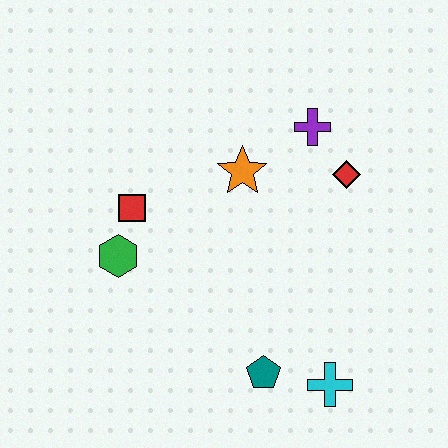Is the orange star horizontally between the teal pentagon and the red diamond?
No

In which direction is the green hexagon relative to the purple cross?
The green hexagon is to the left of the purple cross.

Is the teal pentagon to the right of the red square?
Yes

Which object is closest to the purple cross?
The red diamond is closest to the purple cross.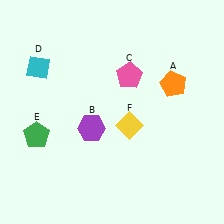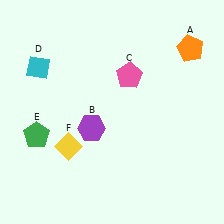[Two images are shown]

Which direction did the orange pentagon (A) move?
The orange pentagon (A) moved up.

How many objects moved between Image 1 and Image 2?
2 objects moved between the two images.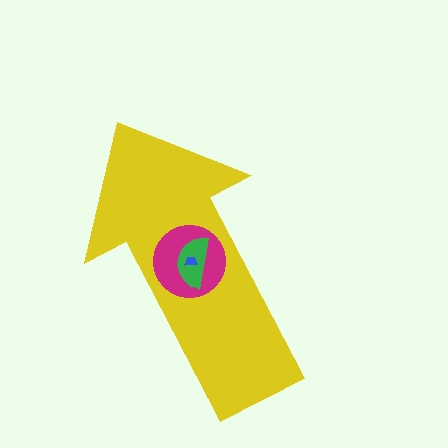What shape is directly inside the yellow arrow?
The magenta circle.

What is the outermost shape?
The yellow arrow.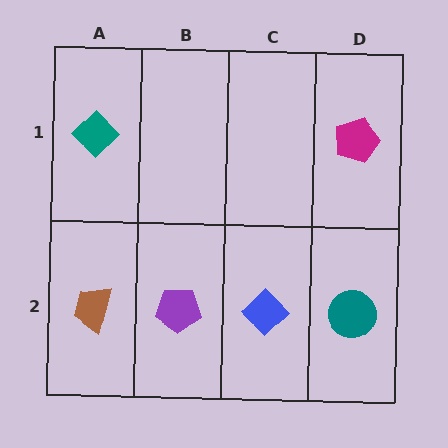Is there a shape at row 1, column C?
No, that cell is empty.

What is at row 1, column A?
A teal diamond.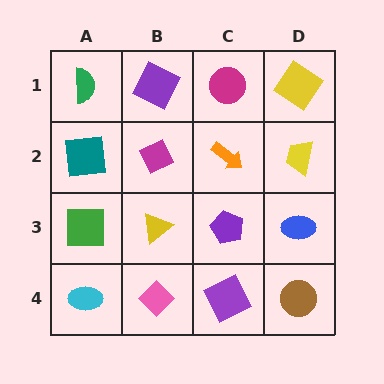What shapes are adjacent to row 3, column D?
A yellow trapezoid (row 2, column D), a brown circle (row 4, column D), a purple pentagon (row 3, column C).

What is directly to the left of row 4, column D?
A purple square.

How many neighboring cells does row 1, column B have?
3.